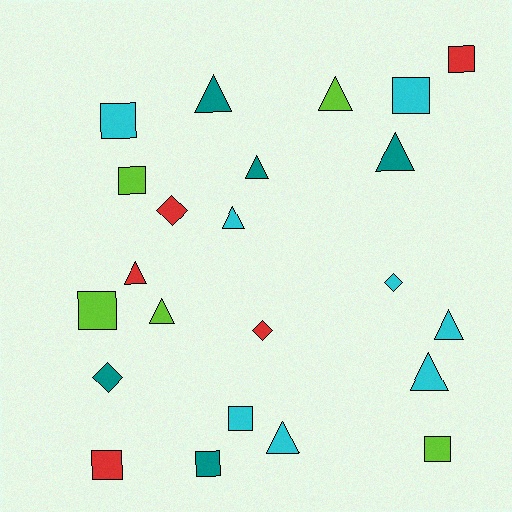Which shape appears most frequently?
Triangle, with 10 objects.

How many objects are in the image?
There are 23 objects.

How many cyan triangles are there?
There are 4 cyan triangles.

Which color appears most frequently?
Cyan, with 8 objects.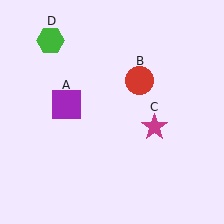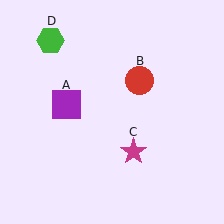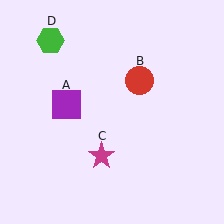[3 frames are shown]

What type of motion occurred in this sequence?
The magenta star (object C) rotated clockwise around the center of the scene.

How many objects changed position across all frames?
1 object changed position: magenta star (object C).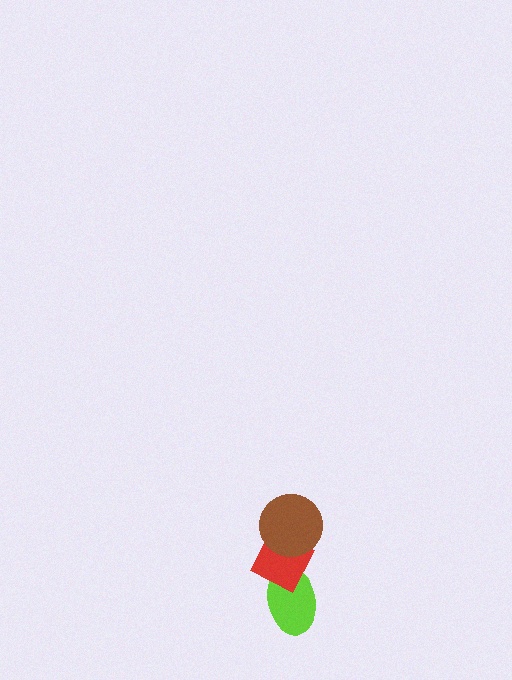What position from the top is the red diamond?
The red diamond is 2nd from the top.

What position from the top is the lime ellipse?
The lime ellipse is 3rd from the top.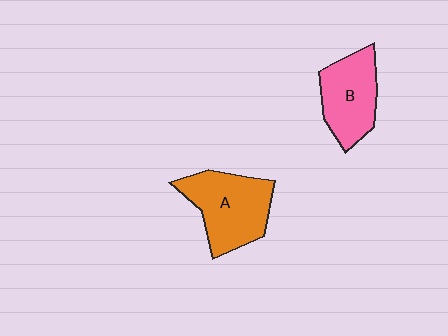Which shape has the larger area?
Shape A (orange).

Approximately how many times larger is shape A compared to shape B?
Approximately 1.2 times.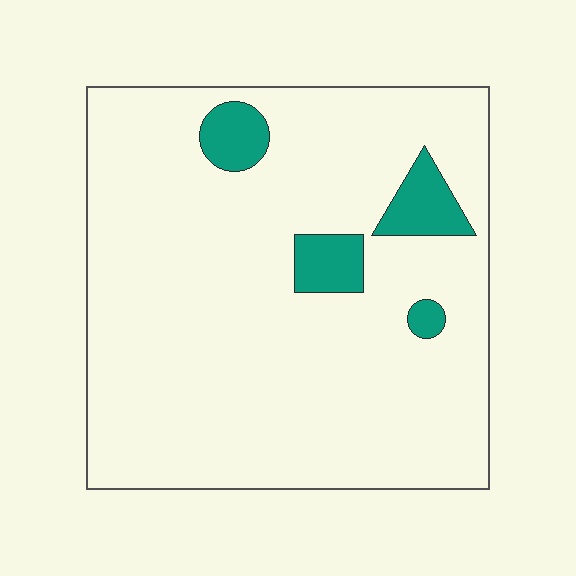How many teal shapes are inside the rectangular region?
4.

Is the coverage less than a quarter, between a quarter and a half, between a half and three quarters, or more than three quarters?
Less than a quarter.